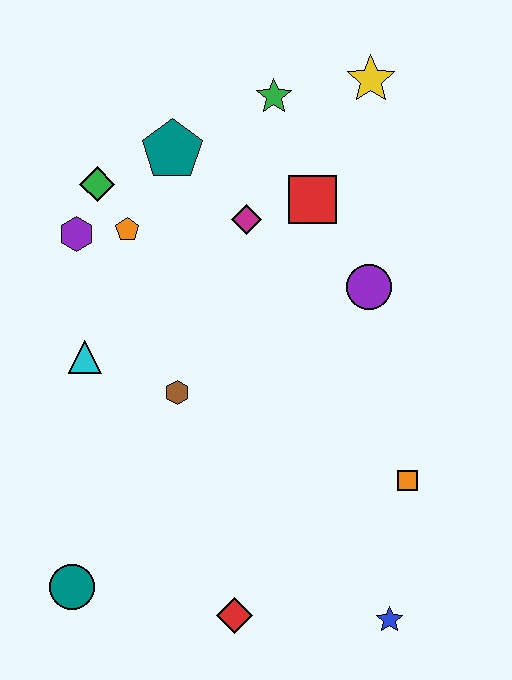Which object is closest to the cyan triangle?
The brown hexagon is closest to the cyan triangle.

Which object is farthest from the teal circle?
The yellow star is farthest from the teal circle.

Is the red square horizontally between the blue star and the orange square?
No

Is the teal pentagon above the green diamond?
Yes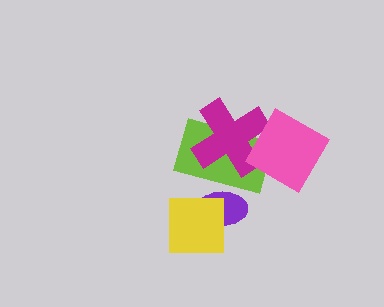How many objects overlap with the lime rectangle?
3 objects overlap with the lime rectangle.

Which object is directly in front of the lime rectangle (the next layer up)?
The magenta cross is directly in front of the lime rectangle.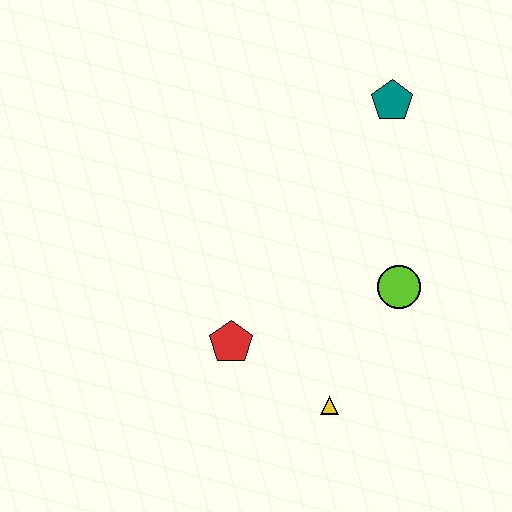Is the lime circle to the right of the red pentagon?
Yes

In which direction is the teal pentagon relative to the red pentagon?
The teal pentagon is above the red pentagon.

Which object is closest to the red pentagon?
The yellow triangle is closest to the red pentagon.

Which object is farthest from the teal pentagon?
The yellow triangle is farthest from the teal pentagon.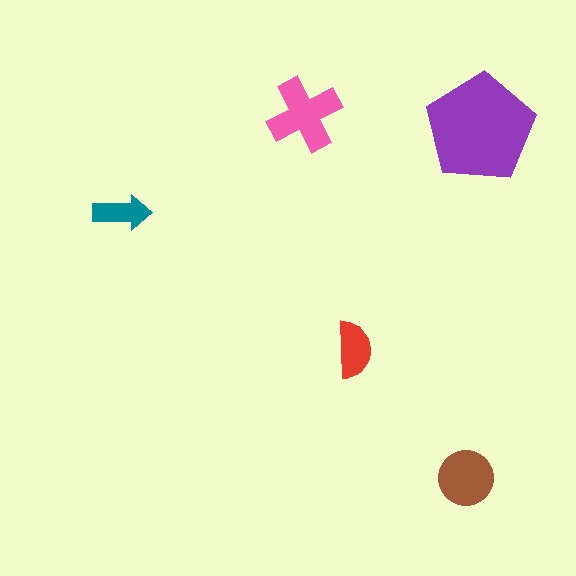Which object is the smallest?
The teal arrow.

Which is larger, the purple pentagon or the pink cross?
The purple pentagon.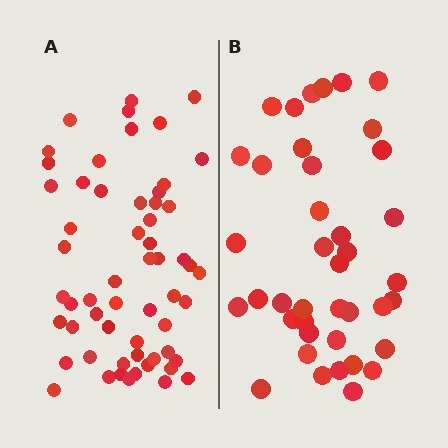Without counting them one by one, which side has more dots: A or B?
Region A (the left region) has more dots.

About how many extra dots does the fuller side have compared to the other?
Region A has approximately 20 more dots than region B.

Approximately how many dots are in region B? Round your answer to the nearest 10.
About 40 dots.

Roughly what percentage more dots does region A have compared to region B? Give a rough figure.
About 45% more.